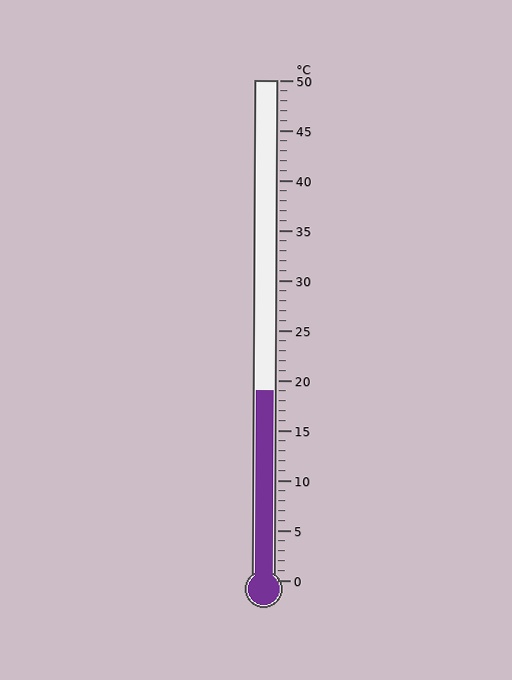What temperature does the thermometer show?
The thermometer shows approximately 19°C.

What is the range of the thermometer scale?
The thermometer scale ranges from 0°C to 50°C.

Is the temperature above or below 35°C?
The temperature is below 35°C.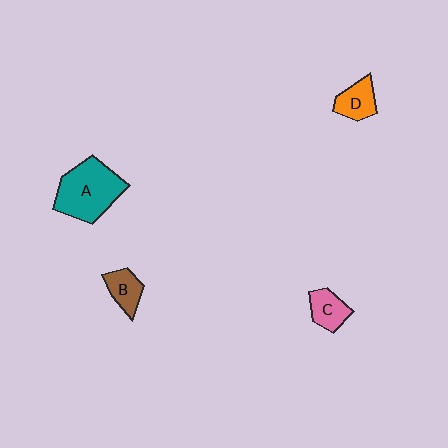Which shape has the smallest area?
Shape B (brown).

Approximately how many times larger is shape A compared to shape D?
Approximately 2.4 times.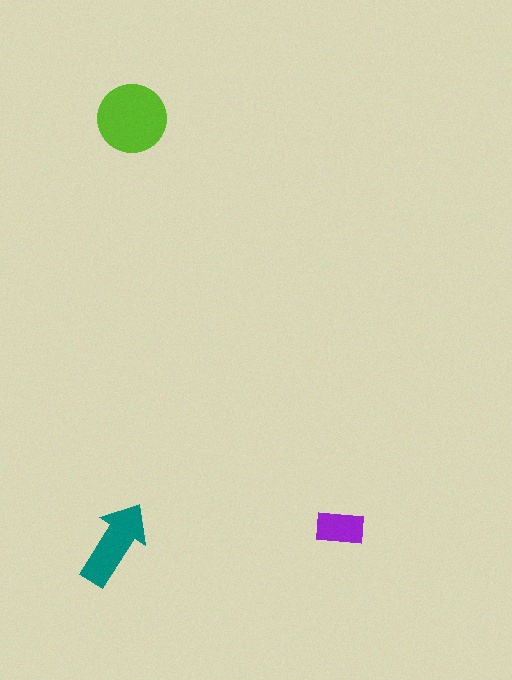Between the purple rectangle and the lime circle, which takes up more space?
The lime circle.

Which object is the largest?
The lime circle.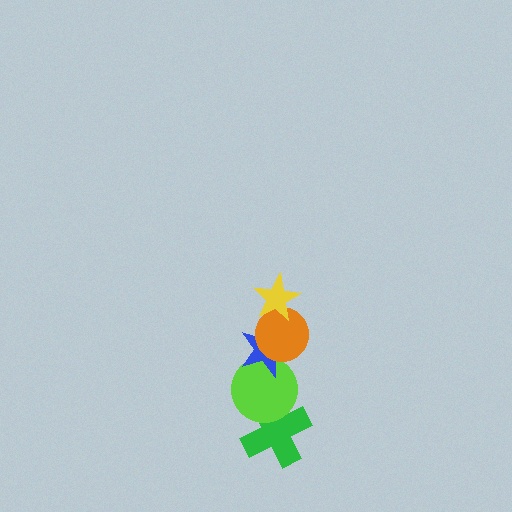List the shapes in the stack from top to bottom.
From top to bottom: the yellow star, the orange circle, the blue star, the lime circle, the green cross.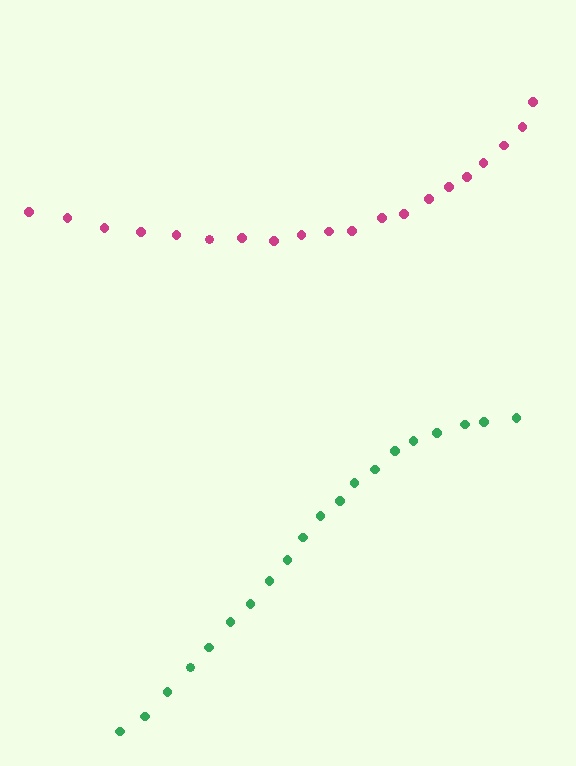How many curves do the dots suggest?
There are 2 distinct paths.